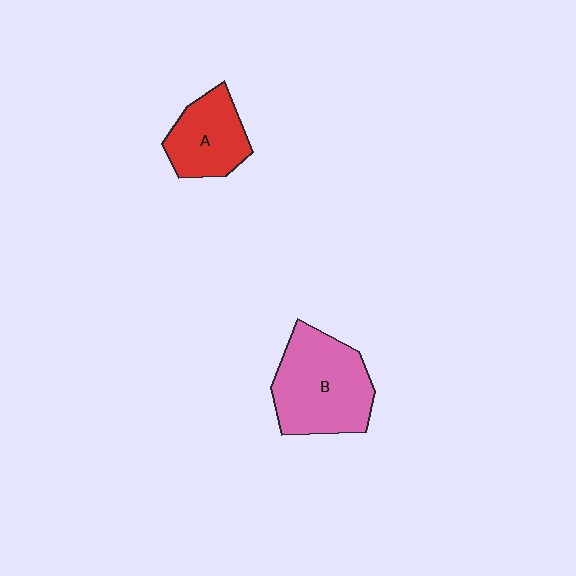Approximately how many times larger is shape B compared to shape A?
Approximately 1.6 times.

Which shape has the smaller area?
Shape A (red).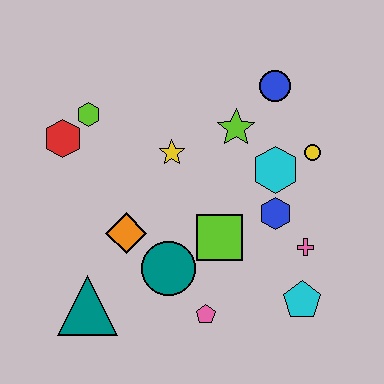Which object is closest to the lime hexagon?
The red hexagon is closest to the lime hexagon.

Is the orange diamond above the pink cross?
Yes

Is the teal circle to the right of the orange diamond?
Yes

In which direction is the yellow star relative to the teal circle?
The yellow star is above the teal circle.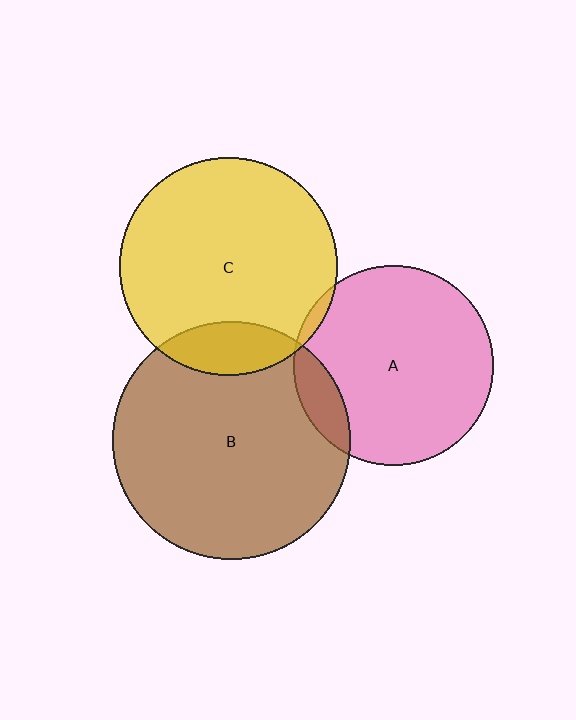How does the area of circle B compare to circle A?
Approximately 1.4 times.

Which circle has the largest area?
Circle B (brown).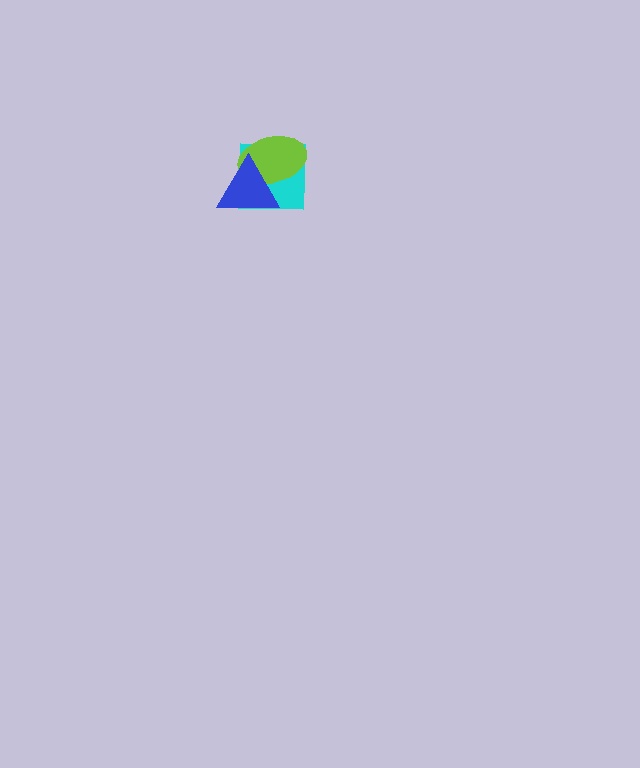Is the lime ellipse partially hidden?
Yes, it is partially covered by another shape.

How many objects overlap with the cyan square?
2 objects overlap with the cyan square.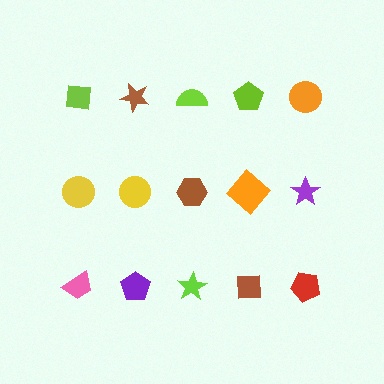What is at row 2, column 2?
A yellow circle.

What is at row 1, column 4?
A lime pentagon.